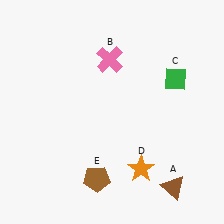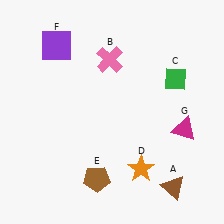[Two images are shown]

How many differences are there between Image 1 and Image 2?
There are 2 differences between the two images.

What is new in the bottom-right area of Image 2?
A magenta triangle (G) was added in the bottom-right area of Image 2.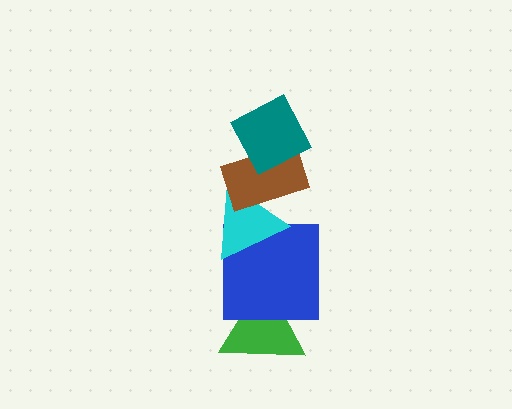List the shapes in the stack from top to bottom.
From top to bottom: the teal diamond, the brown rectangle, the cyan triangle, the blue square, the green triangle.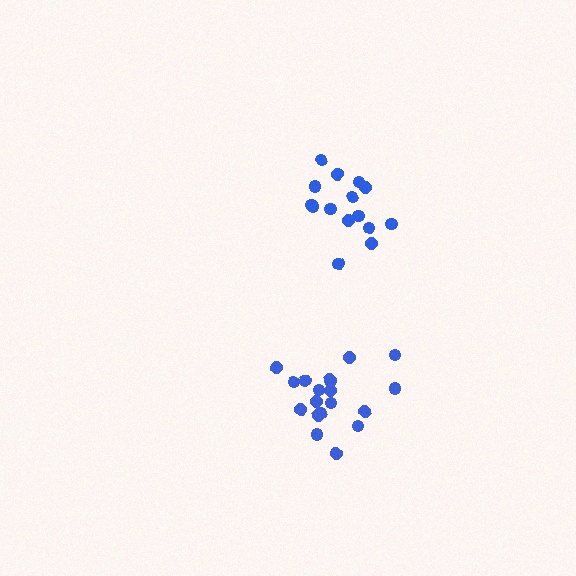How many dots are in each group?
Group 1: 19 dots, Group 2: 15 dots (34 total).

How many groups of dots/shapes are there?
There are 2 groups.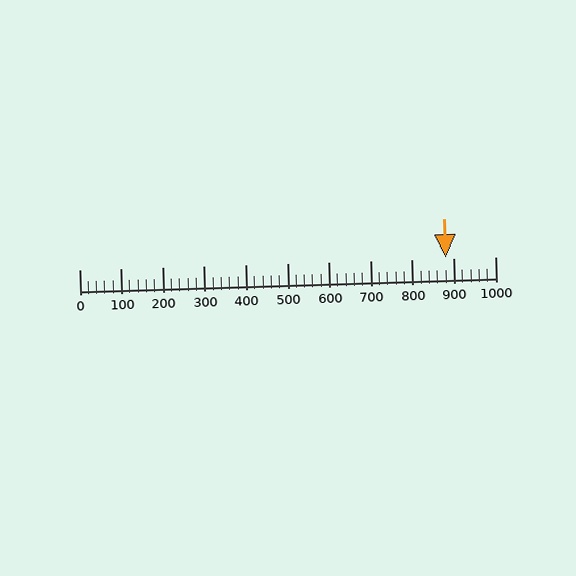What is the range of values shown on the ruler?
The ruler shows values from 0 to 1000.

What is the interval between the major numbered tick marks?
The major tick marks are spaced 100 units apart.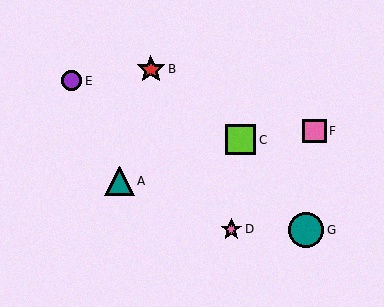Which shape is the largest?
The teal circle (labeled G) is the largest.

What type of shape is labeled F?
Shape F is a pink square.